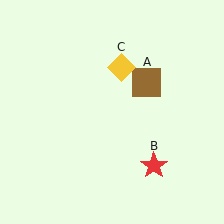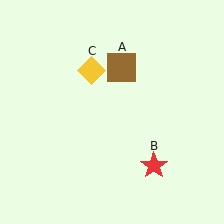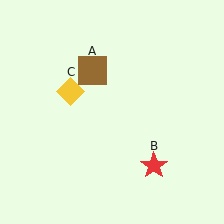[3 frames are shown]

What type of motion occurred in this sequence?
The brown square (object A), yellow diamond (object C) rotated counterclockwise around the center of the scene.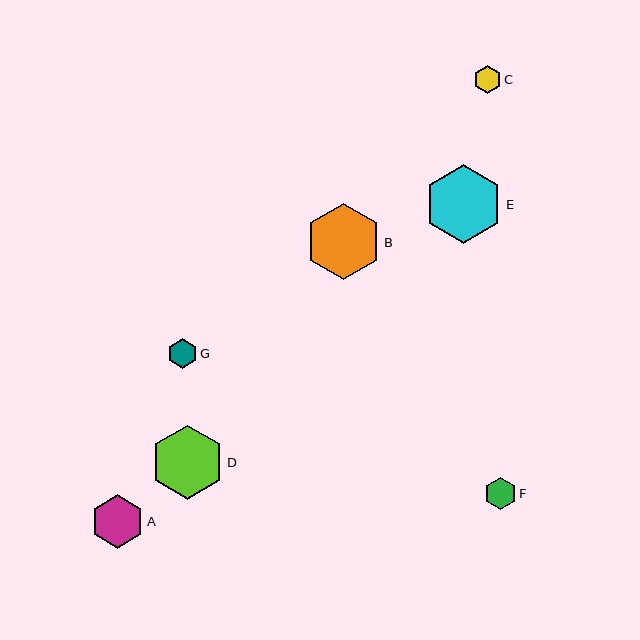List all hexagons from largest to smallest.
From largest to smallest: E, B, D, A, F, G, C.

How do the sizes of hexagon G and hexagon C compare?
Hexagon G and hexagon C are approximately the same size.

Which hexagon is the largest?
Hexagon E is the largest with a size of approximately 78 pixels.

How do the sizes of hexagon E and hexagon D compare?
Hexagon E and hexagon D are approximately the same size.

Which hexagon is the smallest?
Hexagon C is the smallest with a size of approximately 28 pixels.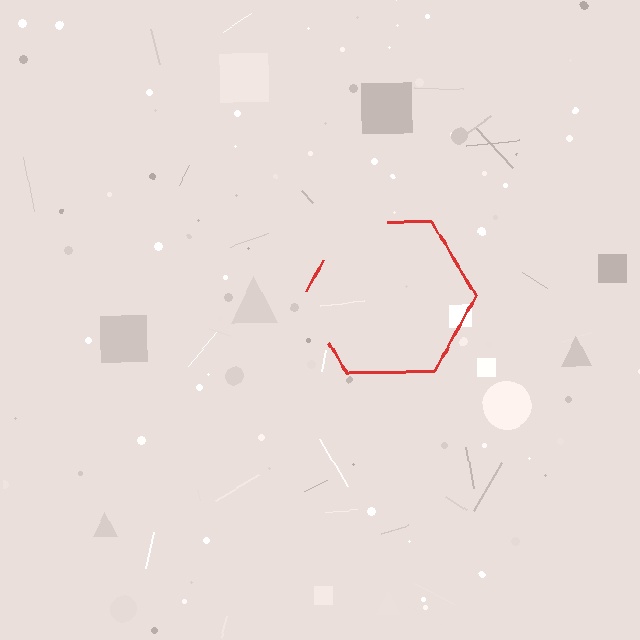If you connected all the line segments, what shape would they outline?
They would outline a hexagon.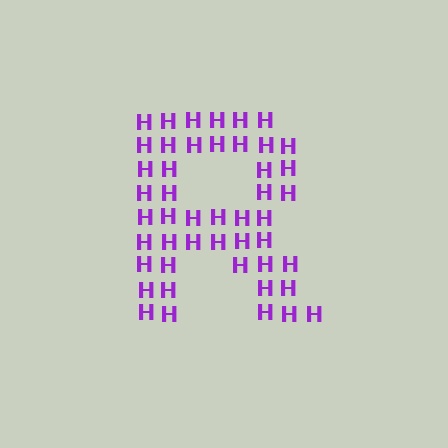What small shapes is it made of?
It is made of small letter H's.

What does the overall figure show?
The overall figure shows the letter R.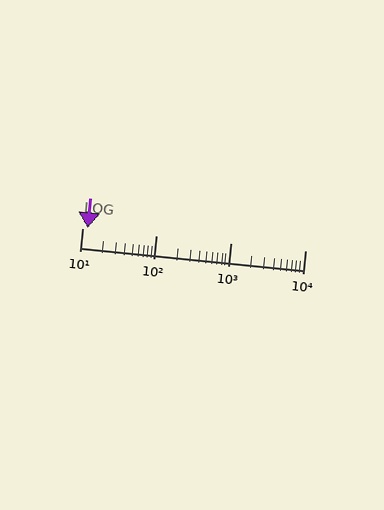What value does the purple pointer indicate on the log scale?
The pointer indicates approximately 12.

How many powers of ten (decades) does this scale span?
The scale spans 3 decades, from 10 to 10000.